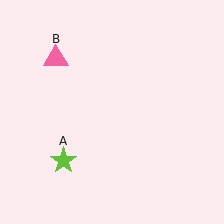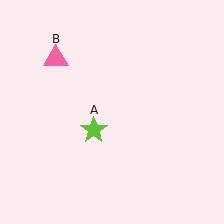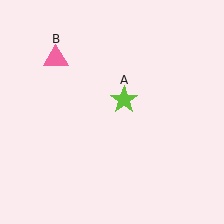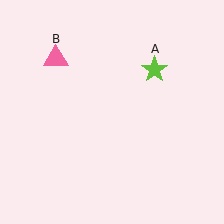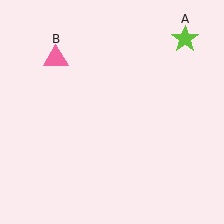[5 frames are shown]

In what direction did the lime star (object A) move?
The lime star (object A) moved up and to the right.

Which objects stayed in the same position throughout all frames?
Pink triangle (object B) remained stationary.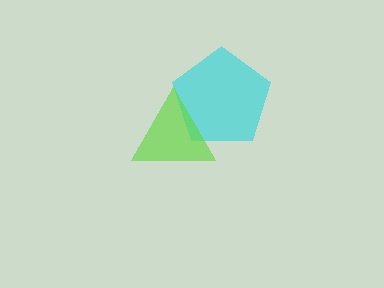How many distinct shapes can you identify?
There are 2 distinct shapes: a cyan pentagon, a lime triangle.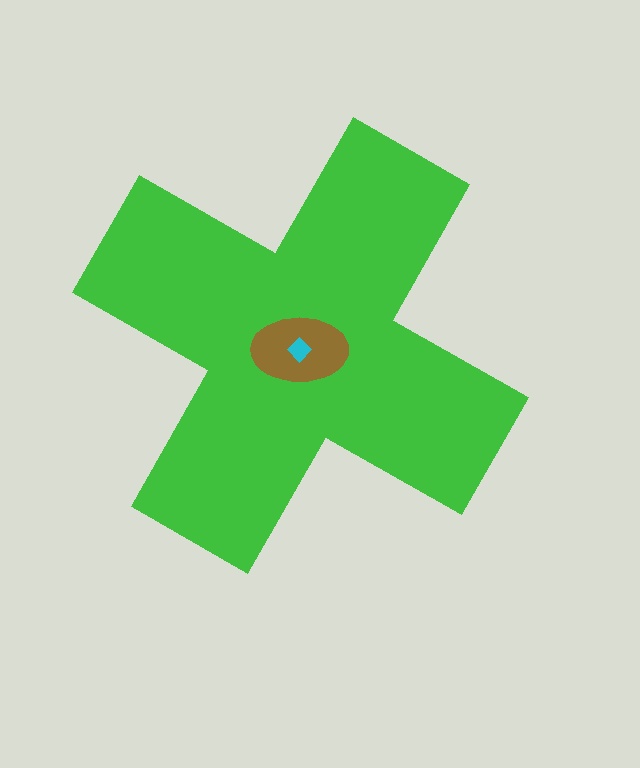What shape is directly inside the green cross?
The brown ellipse.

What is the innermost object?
The cyan diamond.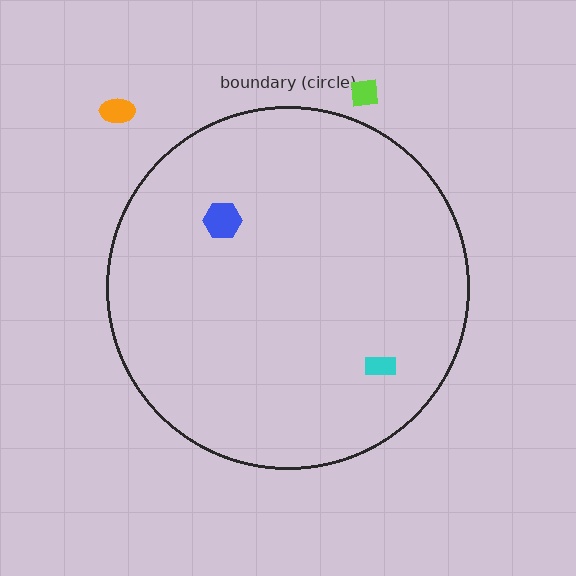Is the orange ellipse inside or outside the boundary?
Outside.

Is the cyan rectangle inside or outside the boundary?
Inside.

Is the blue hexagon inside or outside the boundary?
Inside.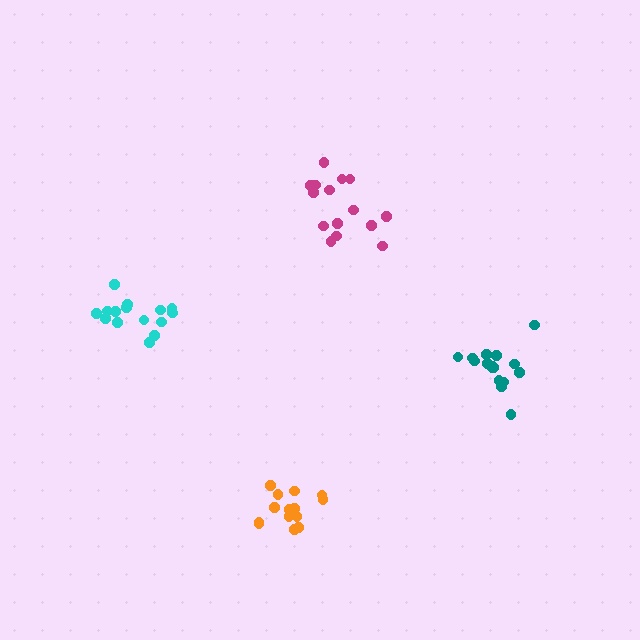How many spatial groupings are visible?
There are 4 spatial groupings.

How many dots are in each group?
Group 1: 15 dots, Group 2: 15 dots, Group 3: 14 dots, Group 4: 16 dots (60 total).